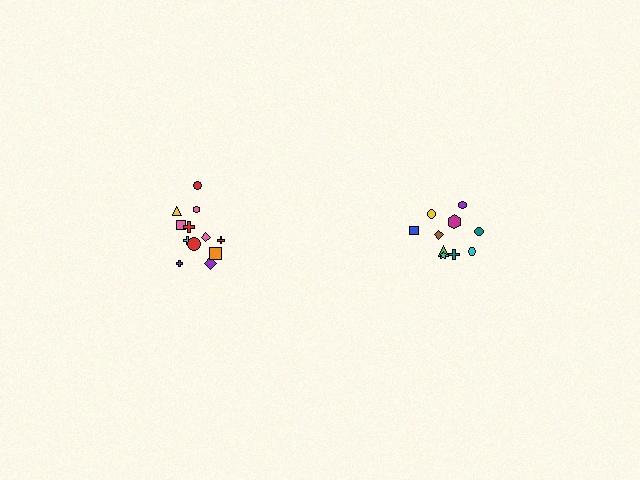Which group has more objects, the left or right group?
The left group.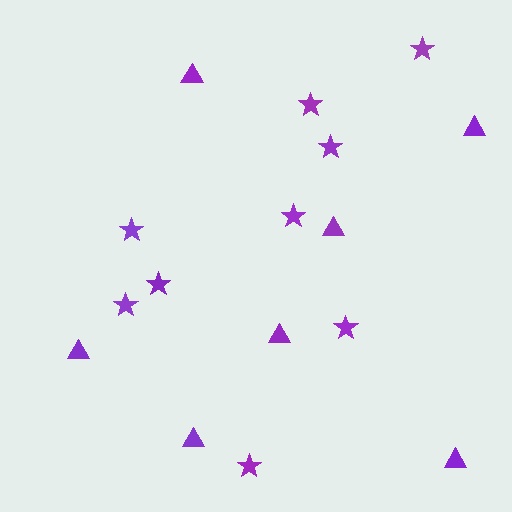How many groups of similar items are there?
There are 2 groups: one group of triangles (7) and one group of stars (9).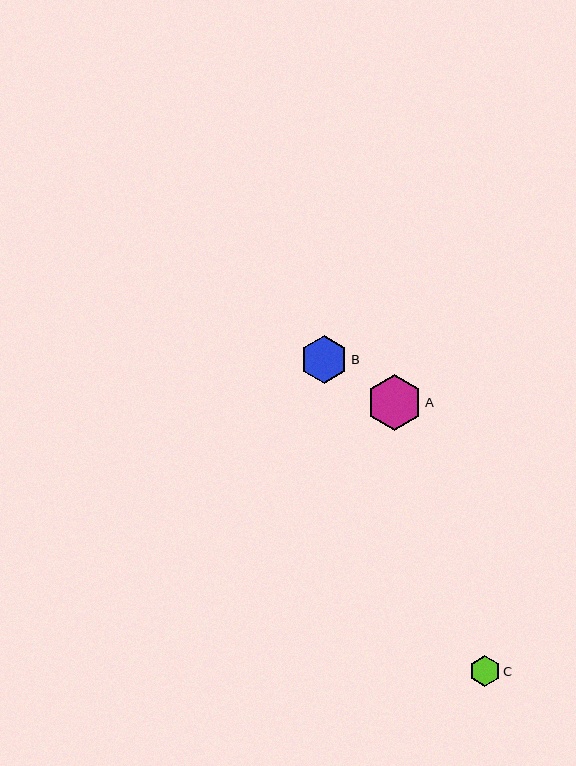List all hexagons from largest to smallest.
From largest to smallest: A, B, C.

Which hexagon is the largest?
Hexagon A is the largest with a size of approximately 56 pixels.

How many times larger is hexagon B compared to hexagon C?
Hexagon B is approximately 1.6 times the size of hexagon C.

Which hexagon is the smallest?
Hexagon C is the smallest with a size of approximately 31 pixels.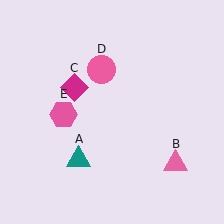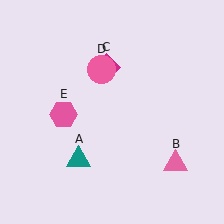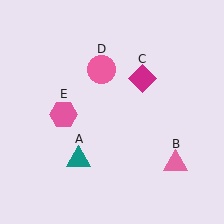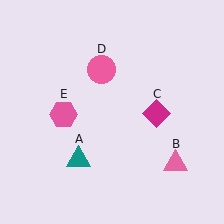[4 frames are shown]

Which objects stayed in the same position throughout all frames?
Teal triangle (object A) and pink triangle (object B) and pink circle (object D) and pink hexagon (object E) remained stationary.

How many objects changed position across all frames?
1 object changed position: magenta diamond (object C).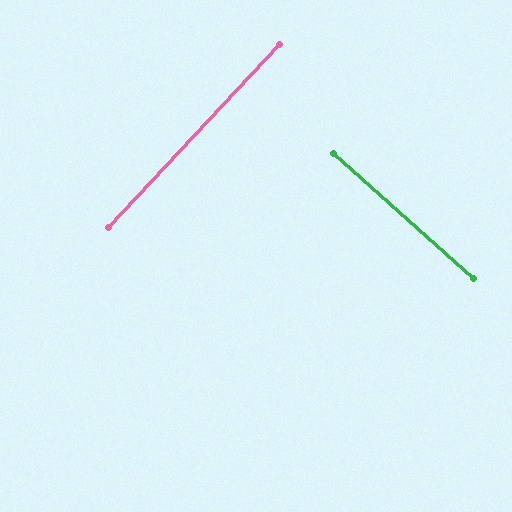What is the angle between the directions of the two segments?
Approximately 89 degrees.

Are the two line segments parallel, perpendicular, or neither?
Perpendicular — they meet at approximately 89°.